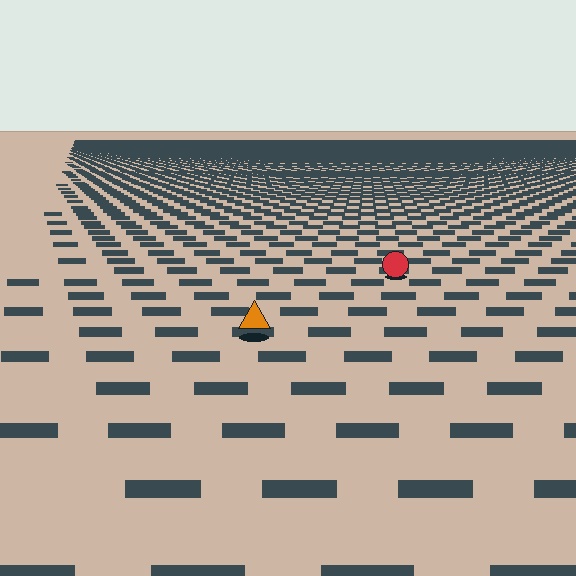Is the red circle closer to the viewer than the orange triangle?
No. The orange triangle is closer — you can tell from the texture gradient: the ground texture is coarser near it.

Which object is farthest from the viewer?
The red circle is farthest from the viewer. It appears smaller and the ground texture around it is denser.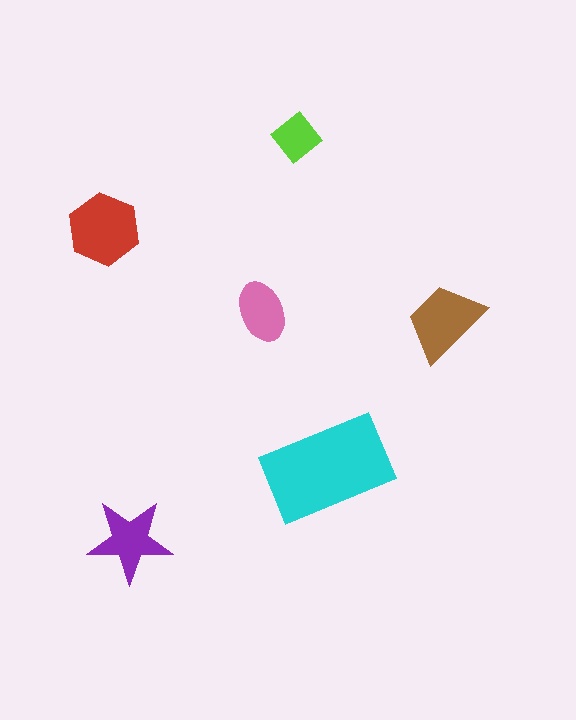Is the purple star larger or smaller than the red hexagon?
Smaller.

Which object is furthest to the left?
The red hexagon is leftmost.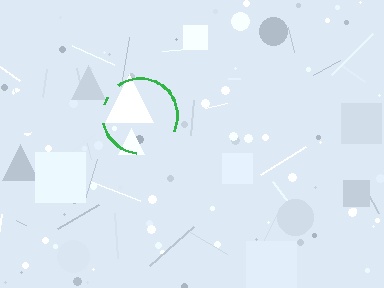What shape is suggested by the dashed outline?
The dashed outline suggests a circle.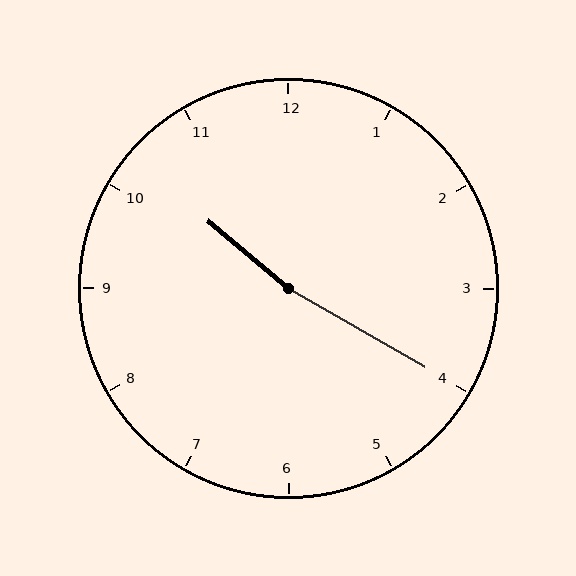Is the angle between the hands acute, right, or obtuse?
It is obtuse.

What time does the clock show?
10:20.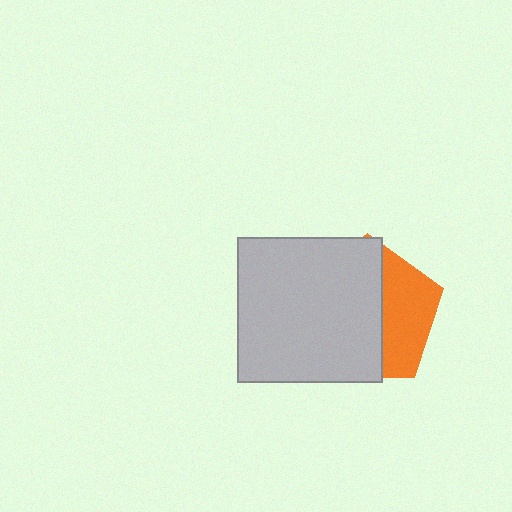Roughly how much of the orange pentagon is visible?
A small part of it is visible (roughly 36%).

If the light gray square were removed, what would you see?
You would see the complete orange pentagon.